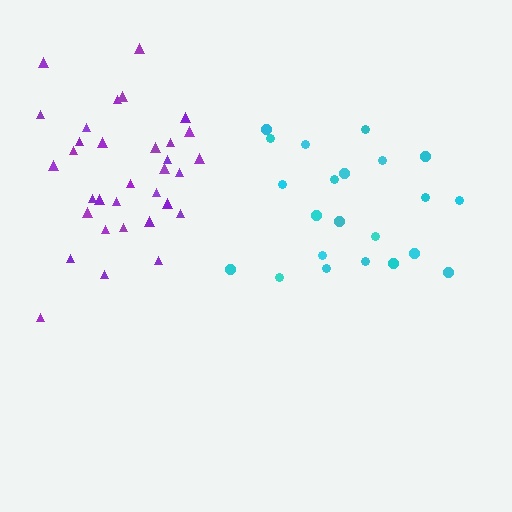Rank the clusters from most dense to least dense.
purple, cyan.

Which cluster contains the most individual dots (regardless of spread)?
Purple (33).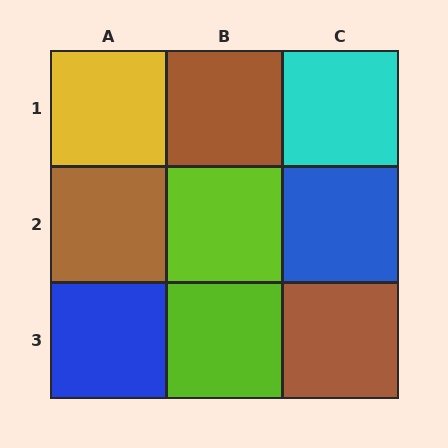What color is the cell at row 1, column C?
Cyan.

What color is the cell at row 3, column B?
Lime.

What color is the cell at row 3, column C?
Brown.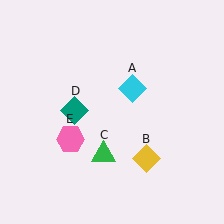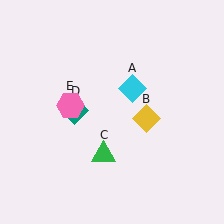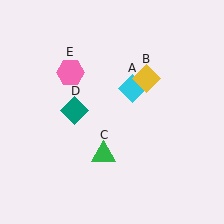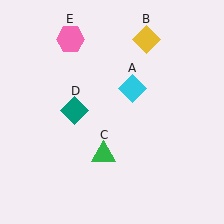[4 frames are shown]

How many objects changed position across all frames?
2 objects changed position: yellow diamond (object B), pink hexagon (object E).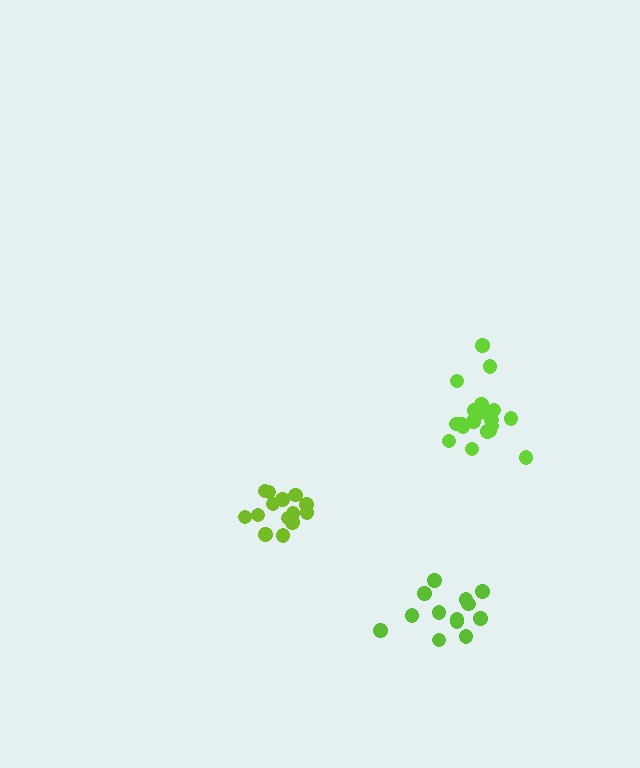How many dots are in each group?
Group 1: 20 dots, Group 2: 14 dots, Group 3: 14 dots (48 total).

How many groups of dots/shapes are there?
There are 3 groups.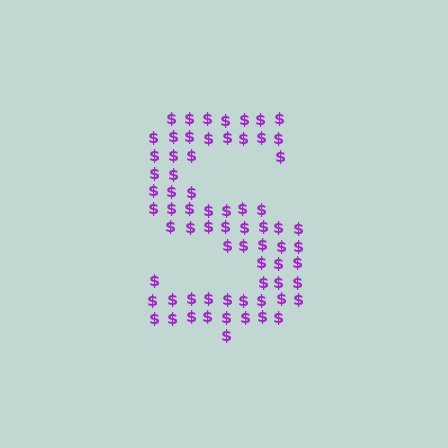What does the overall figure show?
The overall figure shows the letter S.